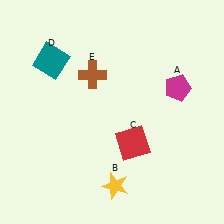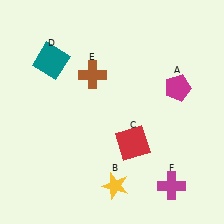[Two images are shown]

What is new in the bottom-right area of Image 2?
A magenta cross (F) was added in the bottom-right area of Image 2.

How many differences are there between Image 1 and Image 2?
There is 1 difference between the two images.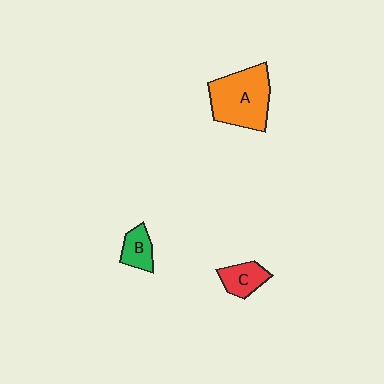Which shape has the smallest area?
Shape B (green).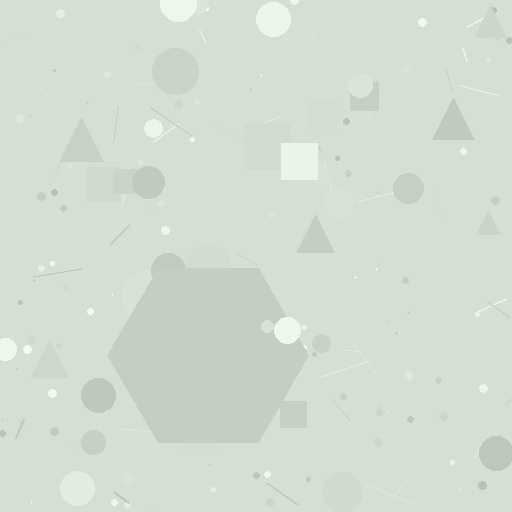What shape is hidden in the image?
A hexagon is hidden in the image.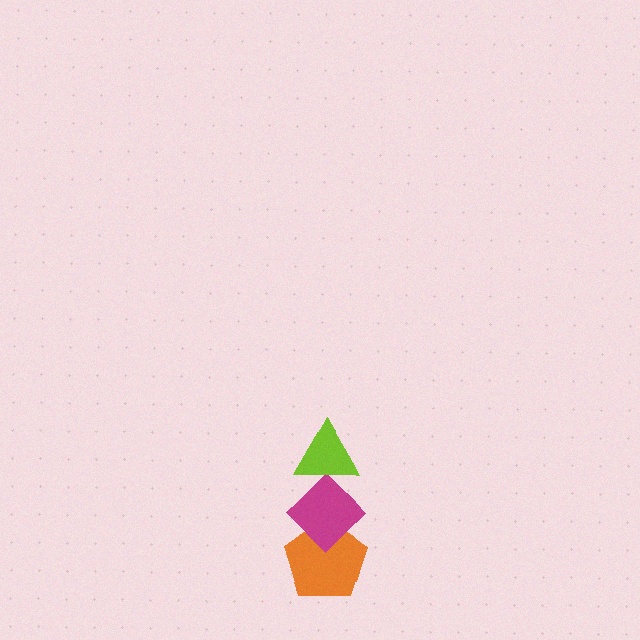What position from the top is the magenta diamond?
The magenta diamond is 2nd from the top.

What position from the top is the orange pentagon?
The orange pentagon is 3rd from the top.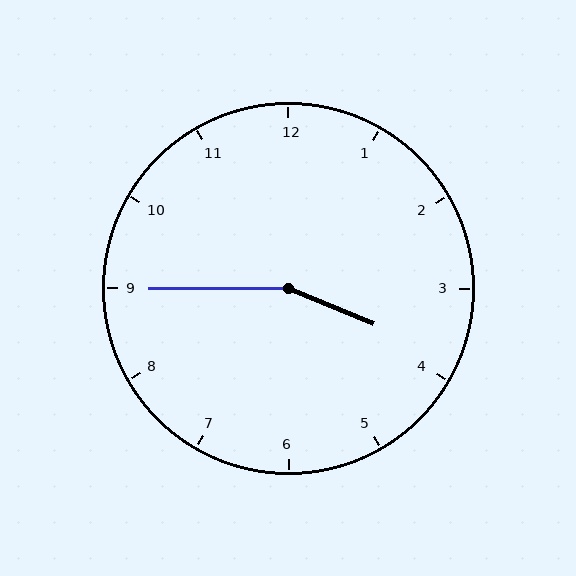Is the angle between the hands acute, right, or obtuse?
It is obtuse.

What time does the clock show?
3:45.